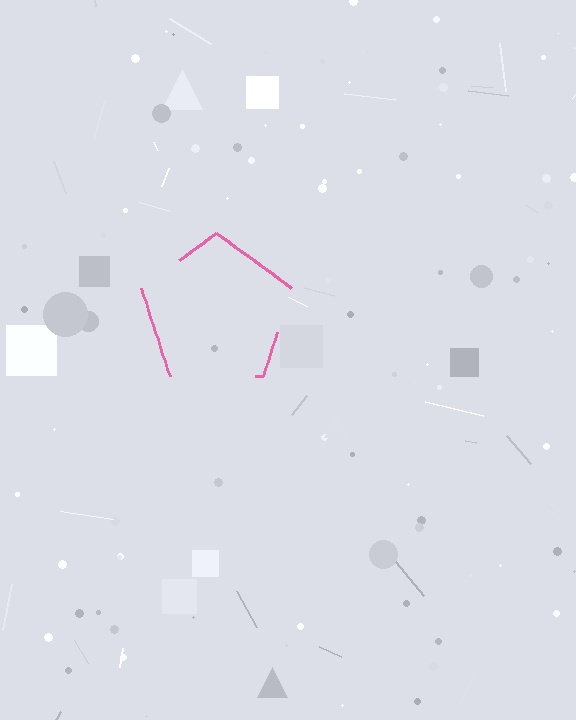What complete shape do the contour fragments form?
The contour fragments form a pentagon.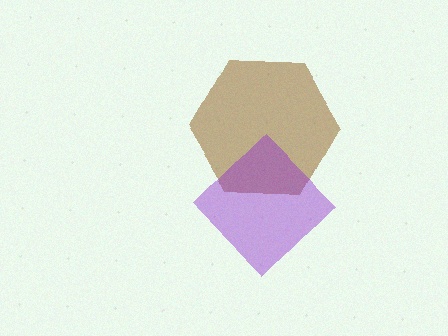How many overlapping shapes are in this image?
There are 2 overlapping shapes in the image.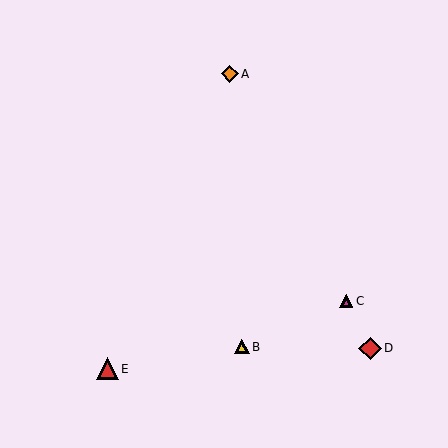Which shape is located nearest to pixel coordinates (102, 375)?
The red triangle (labeled E) at (107, 369) is nearest to that location.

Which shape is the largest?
The red diamond (labeled D) is the largest.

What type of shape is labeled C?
Shape C is a magenta triangle.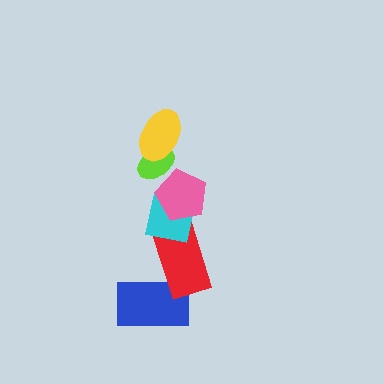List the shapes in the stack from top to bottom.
From top to bottom: the yellow ellipse, the lime ellipse, the pink pentagon, the cyan square, the red rectangle, the blue rectangle.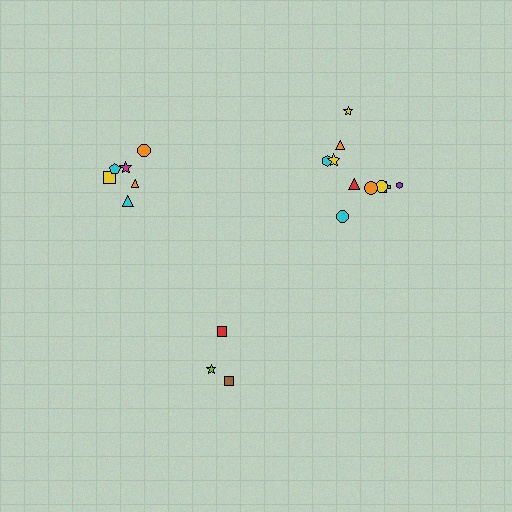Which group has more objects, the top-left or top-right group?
The top-right group.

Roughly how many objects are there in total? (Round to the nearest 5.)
Roughly 20 objects in total.